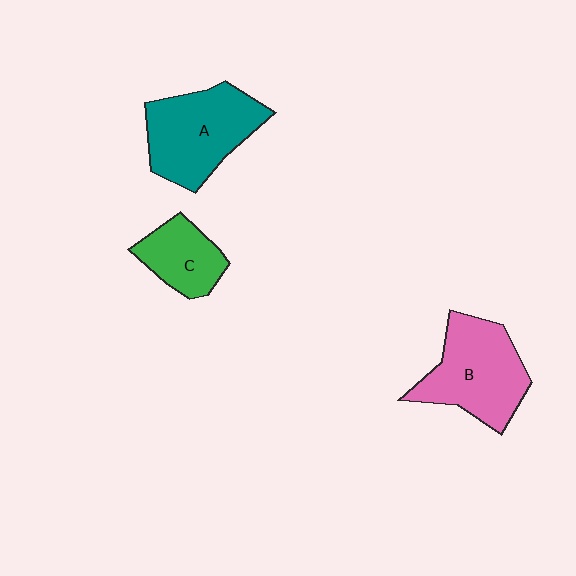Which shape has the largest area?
Shape A (teal).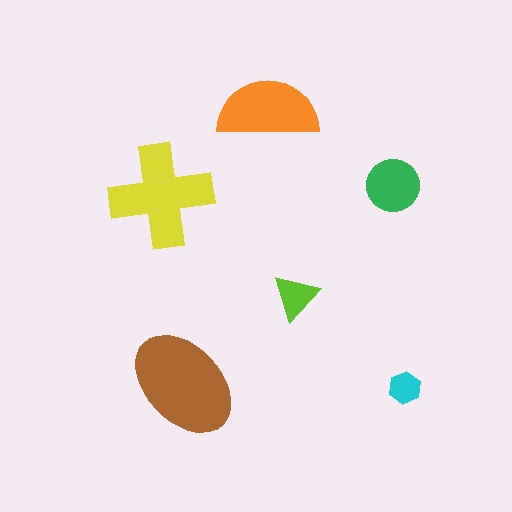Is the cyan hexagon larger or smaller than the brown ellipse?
Smaller.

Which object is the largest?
The brown ellipse.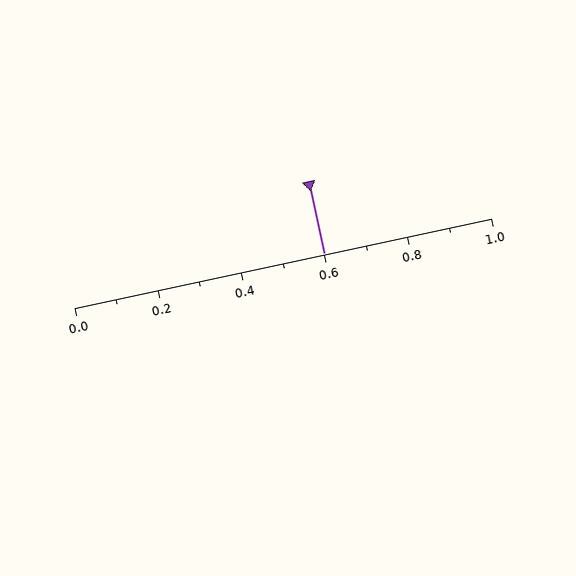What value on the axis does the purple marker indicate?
The marker indicates approximately 0.6.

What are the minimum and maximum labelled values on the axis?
The axis runs from 0.0 to 1.0.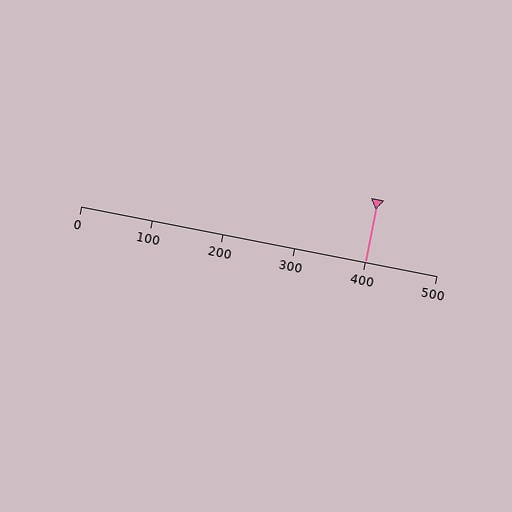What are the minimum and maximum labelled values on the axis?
The axis runs from 0 to 500.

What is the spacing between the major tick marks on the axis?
The major ticks are spaced 100 apart.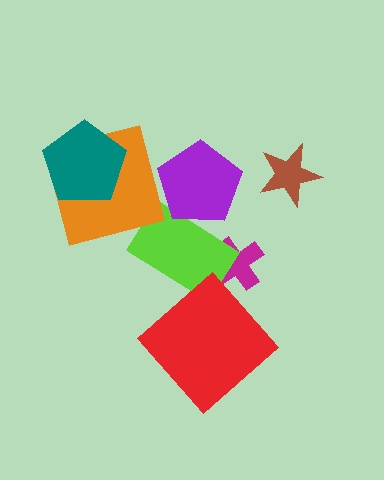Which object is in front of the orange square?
The teal pentagon is in front of the orange square.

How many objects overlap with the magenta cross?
1 object overlaps with the magenta cross.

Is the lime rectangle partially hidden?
Yes, it is partially covered by another shape.